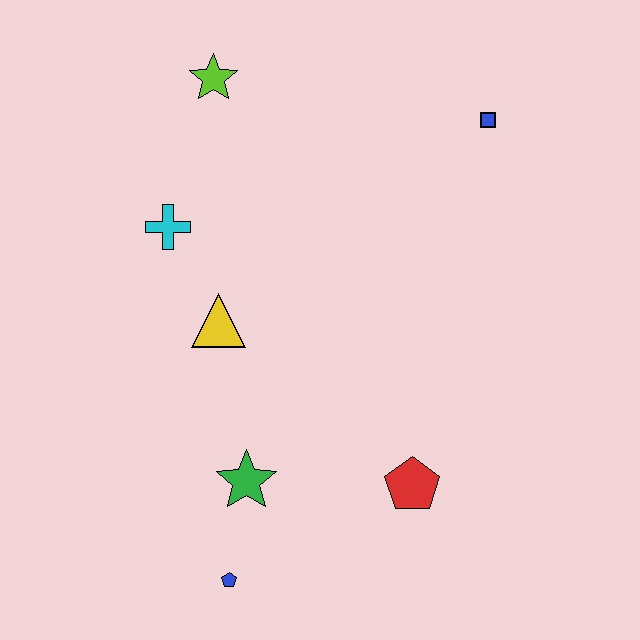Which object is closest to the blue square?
The lime star is closest to the blue square.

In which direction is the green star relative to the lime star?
The green star is below the lime star.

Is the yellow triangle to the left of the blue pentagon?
Yes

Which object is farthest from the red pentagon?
The lime star is farthest from the red pentagon.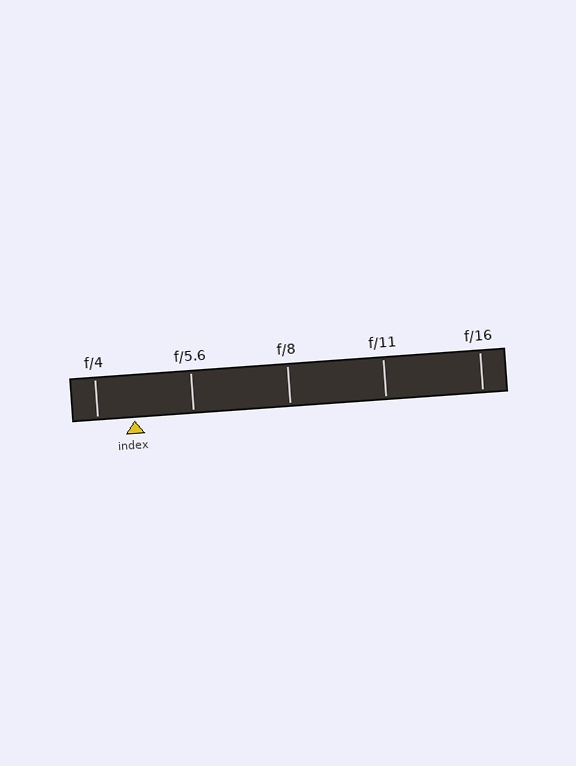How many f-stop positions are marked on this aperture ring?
There are 5 f-stop positions marked.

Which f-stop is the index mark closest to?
The index mark is closest to f/4.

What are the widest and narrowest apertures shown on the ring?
The widest aperture shown is f/4 and the narrowest is f/16.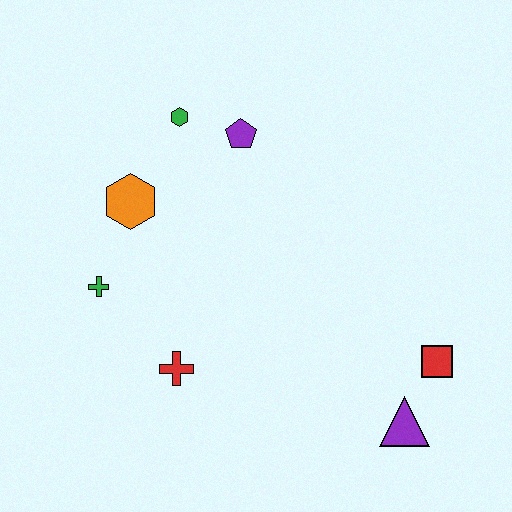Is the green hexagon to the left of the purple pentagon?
Yes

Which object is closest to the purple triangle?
The red square is closest to the purple triangle.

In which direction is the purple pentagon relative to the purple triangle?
The purple pentagon is above the purple triangle.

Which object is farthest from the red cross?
The red square is farthest from the red cross.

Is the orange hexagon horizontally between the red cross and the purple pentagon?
No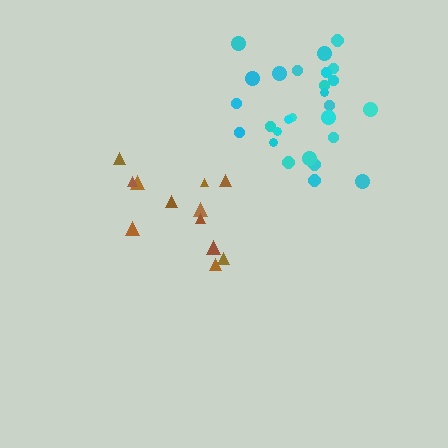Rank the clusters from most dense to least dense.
cyan, brown.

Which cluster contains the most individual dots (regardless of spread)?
Cyan (27).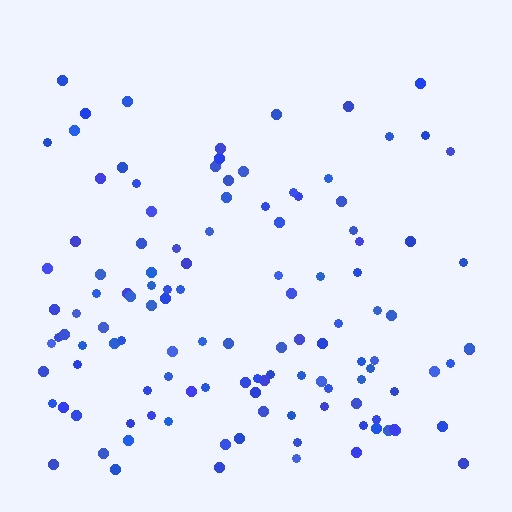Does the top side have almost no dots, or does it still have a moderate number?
Still a moderate number, just noticeably fewer than the bottom.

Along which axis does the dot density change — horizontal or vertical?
Vertical.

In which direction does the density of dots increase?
From top to bottom, with the bottom side densest.